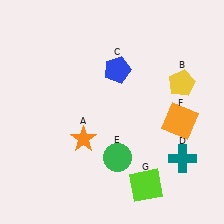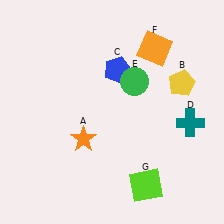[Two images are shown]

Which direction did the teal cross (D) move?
The teal cross (D) moved up.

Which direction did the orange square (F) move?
The orange square (F) moved up.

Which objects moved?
The objects that moved are: the teal cross (D), the green circle (E), the orange square (F).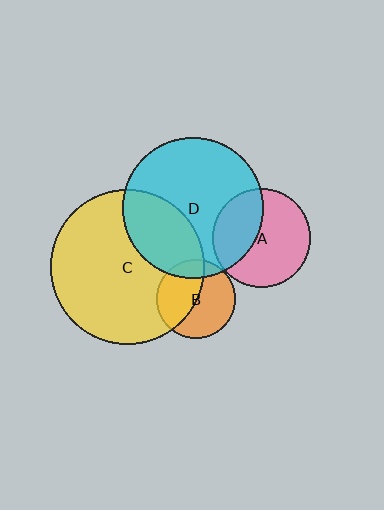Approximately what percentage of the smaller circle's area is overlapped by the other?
Approximately 35%.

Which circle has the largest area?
Circle C (yellow).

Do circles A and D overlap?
Yes.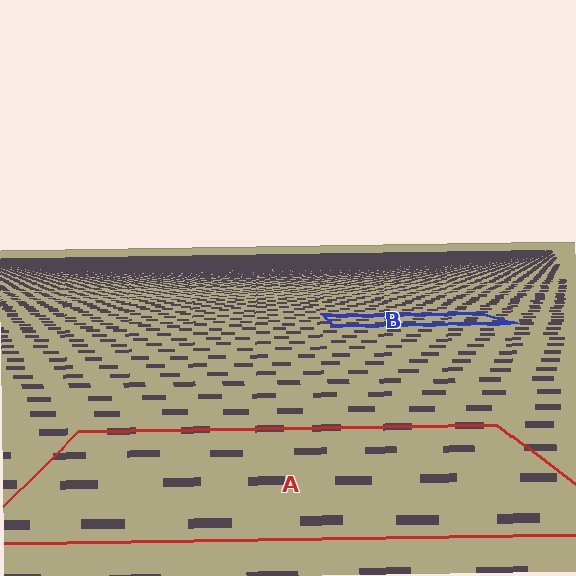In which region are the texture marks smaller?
The texture marks are smaller in region B, because it is farther away.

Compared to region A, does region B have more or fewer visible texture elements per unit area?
Region B has more texture elements per unit area — they are packed more densely because it is farther away.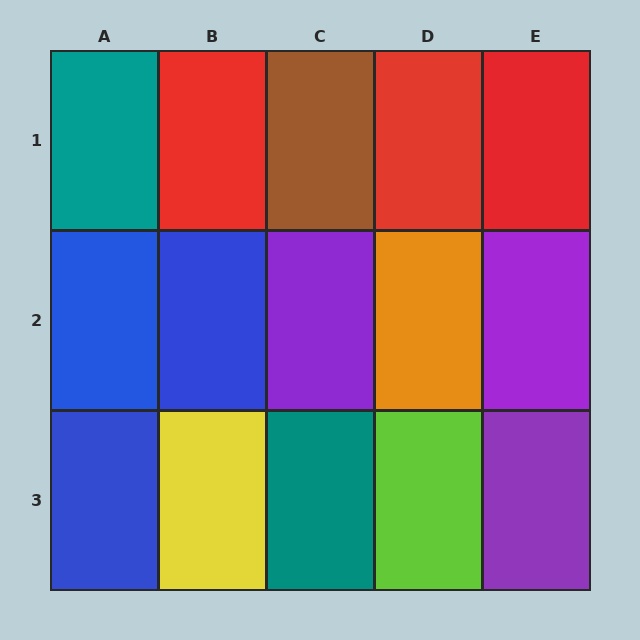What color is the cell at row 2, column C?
Purple.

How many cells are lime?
1 cell is lime.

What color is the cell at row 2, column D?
Orange.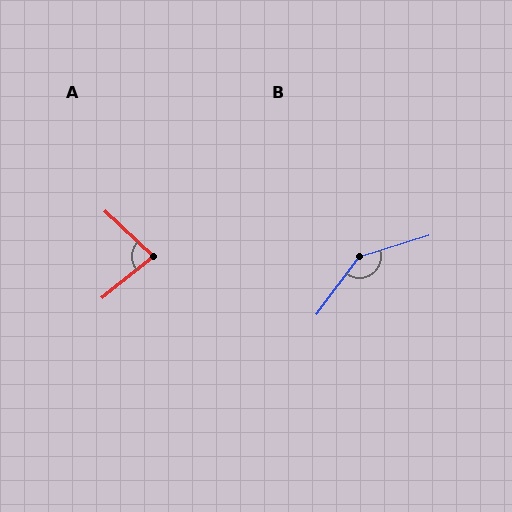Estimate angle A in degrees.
Approximately 81 degrees.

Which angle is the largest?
B, at approximately 144 degrees.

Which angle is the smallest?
A, at approximately 81 degrees.